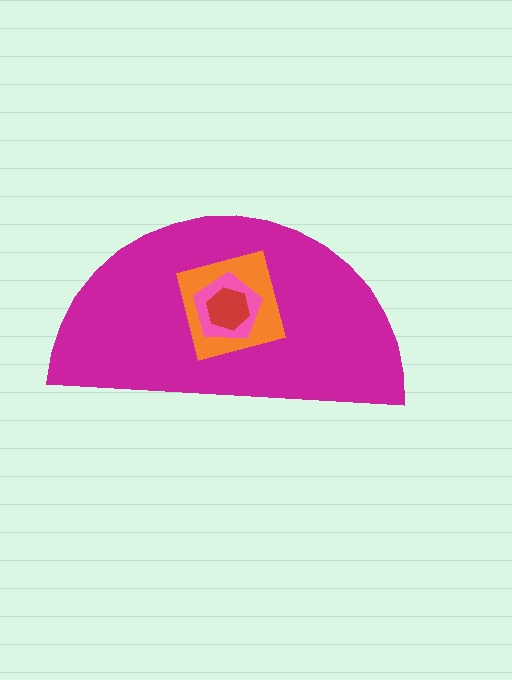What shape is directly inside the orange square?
The pink pentagon.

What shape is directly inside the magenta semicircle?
The orange square.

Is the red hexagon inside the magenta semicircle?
Yes.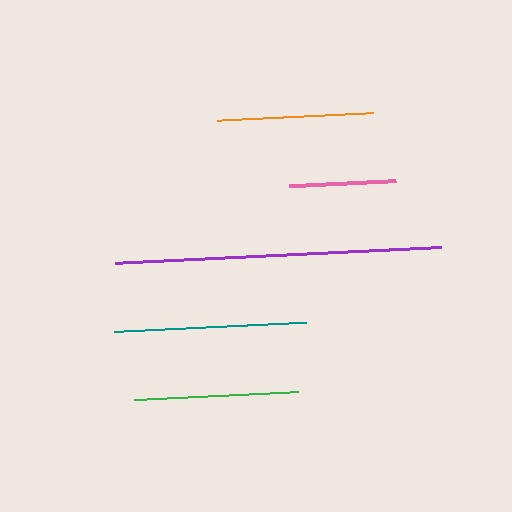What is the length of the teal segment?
The teal segment is approximately 193 pixels long.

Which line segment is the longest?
The purple line is the longest at approximately 326 pixels.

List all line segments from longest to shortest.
From longest to shortest: purple, teal, green, orange, pink.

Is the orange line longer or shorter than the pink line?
The orange line is longer than the pink line.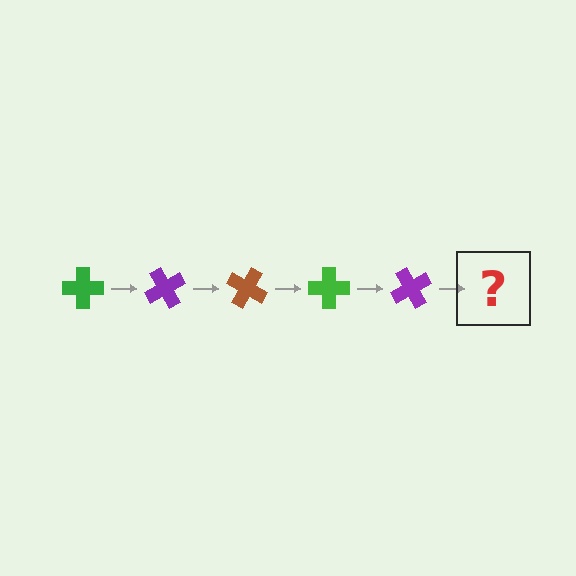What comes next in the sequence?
The next element should be a brown cross, rotated 300 degrees from the start.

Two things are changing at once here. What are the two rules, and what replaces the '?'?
The two rules are that it rotates 60 degrees each step and the color cycles through green, purple, and brown. The '?' should be a brown cross, rotated 300 degrees from the start.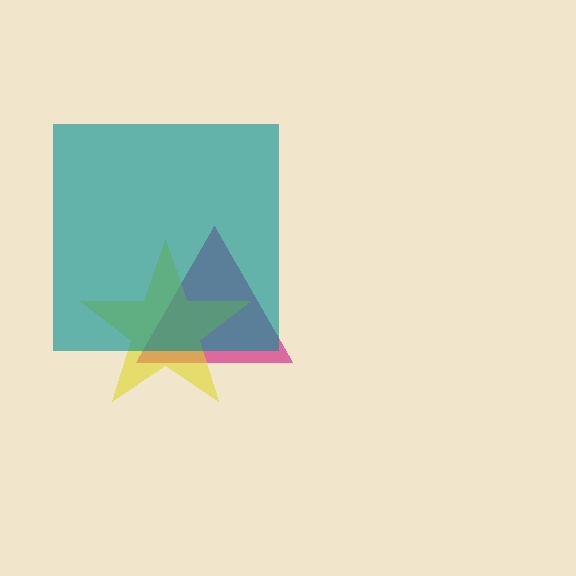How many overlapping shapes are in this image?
There are 3 overlapping shapes in the image.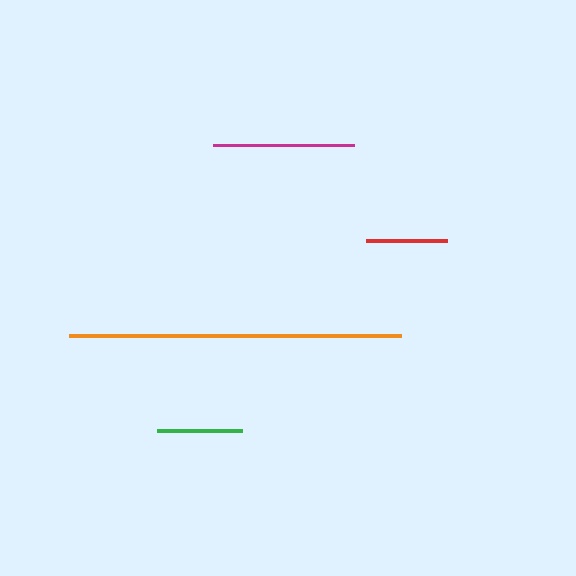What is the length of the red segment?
The red segment is approximately 81 pixels long.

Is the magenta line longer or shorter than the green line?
The magenta line is longer than the green line.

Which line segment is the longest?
The orange line is the longest at approximately 332 pixels.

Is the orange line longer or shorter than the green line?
The orange line is longer than the green line.